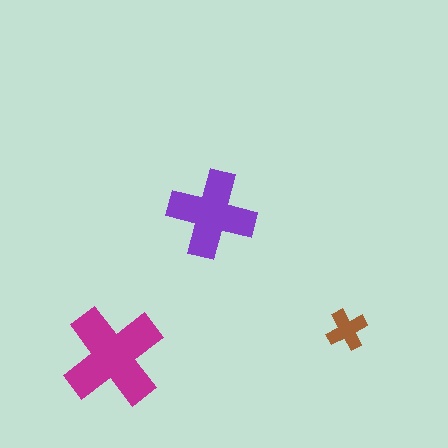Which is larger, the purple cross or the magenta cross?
The magenta one.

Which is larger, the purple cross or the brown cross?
The purple one.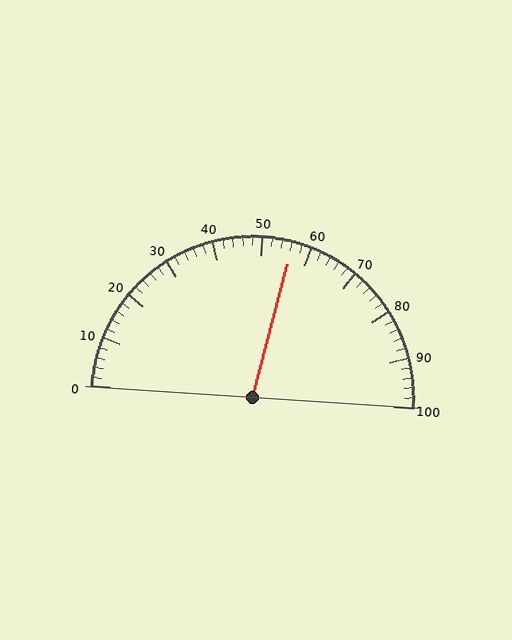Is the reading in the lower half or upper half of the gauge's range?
The reading is in the upper half of the range (0 to 100).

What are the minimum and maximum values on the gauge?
The gauge ranges from 0 to 100.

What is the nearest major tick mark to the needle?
The nearest major tick mark is 60.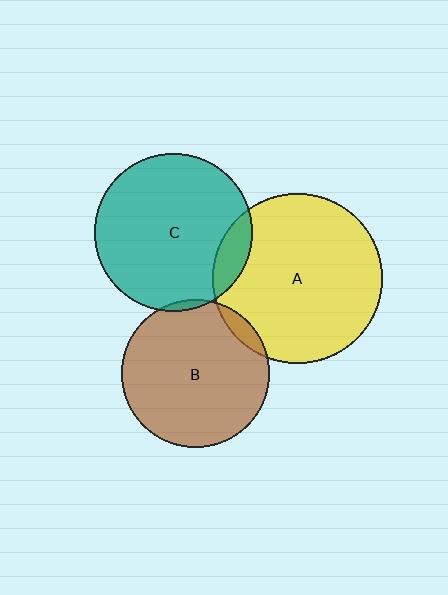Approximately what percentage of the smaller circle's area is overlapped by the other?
Approximately 5%.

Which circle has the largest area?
Circle A (yellow).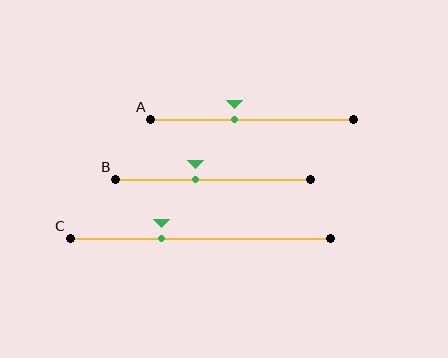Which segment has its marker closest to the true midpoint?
Segment A has its marker closest to the true midpoint.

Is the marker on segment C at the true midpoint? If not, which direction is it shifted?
No, the marker on segment C is shifted to the left by about 15% of the segment length.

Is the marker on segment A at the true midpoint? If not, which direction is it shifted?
No, the marker on segment A is shifted to the left by about 9% of the segment length.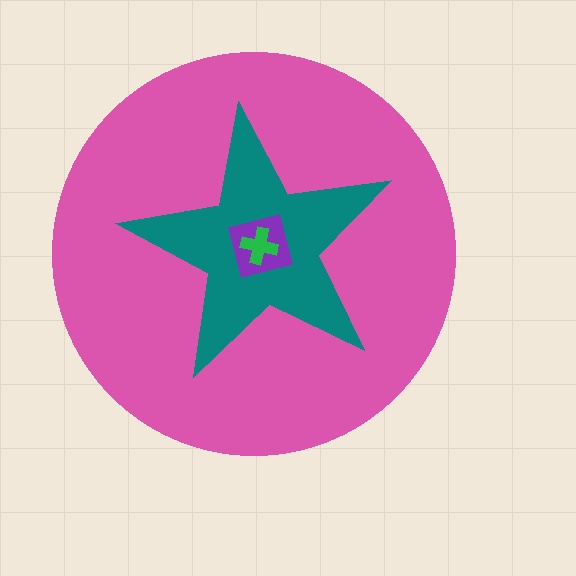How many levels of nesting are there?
4.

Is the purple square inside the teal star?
Yes.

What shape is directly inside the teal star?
The purple square.